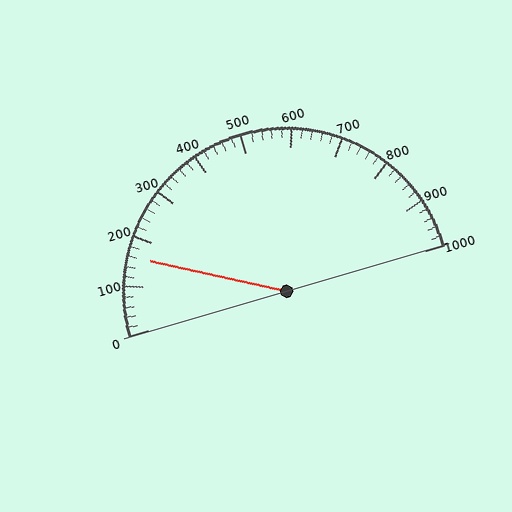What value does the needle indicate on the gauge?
The needle indicates approximately 160.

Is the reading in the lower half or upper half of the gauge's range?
The reading is in the lower half of the range (0 to 1000).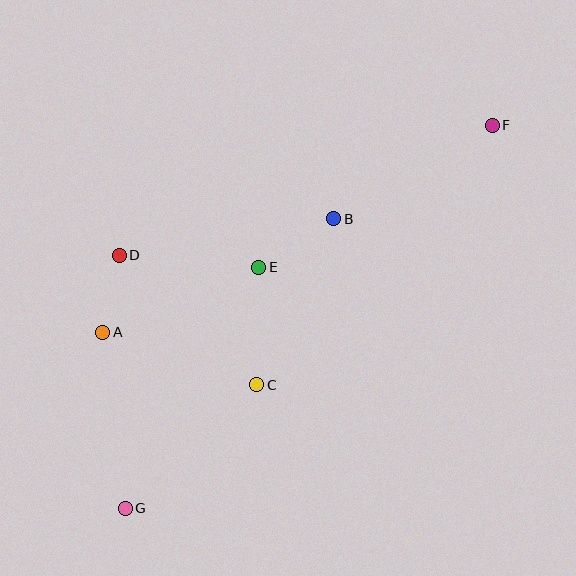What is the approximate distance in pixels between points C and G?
The distance between C and G is approximately 180 pixels.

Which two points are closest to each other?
Points A and D are closest to each other.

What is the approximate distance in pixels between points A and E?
The distance between A and E is approximately 169 pixels.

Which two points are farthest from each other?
Points F and G are farthest from each other.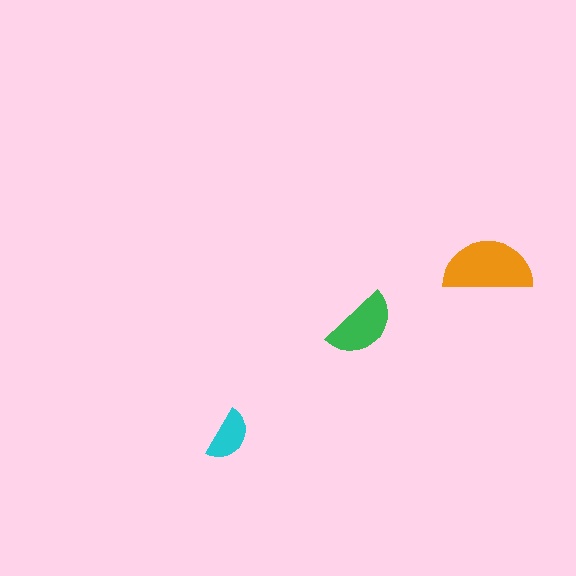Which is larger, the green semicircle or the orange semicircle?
The orange one.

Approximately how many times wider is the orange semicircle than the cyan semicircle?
About 1.5 times wider.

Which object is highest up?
The orange semicircle is topmost.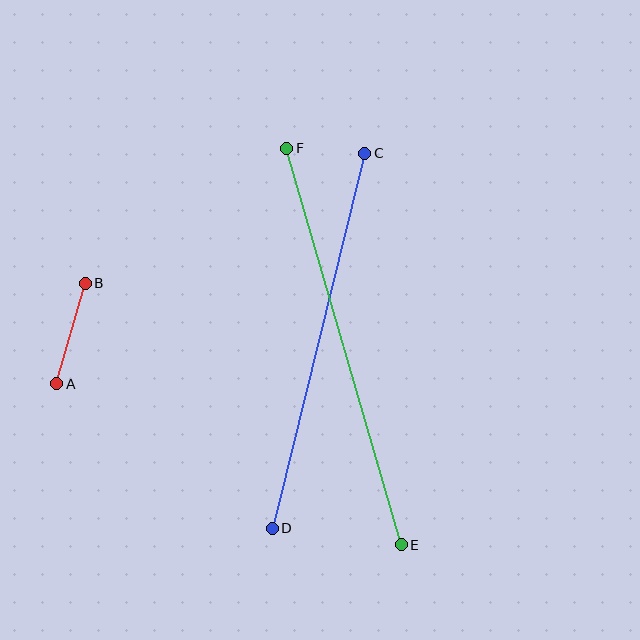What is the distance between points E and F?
The distance is approximately 413 pixels.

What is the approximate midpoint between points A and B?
The midpoint is at approximately (71, 333) pixels.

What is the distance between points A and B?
The distance is approximately 104 pixels.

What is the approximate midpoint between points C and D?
The midpoint is at approximately (319, 341) pixels.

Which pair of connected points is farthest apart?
Points E and F are farthest apart.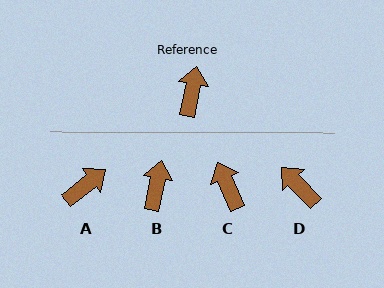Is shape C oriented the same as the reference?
No, it is off by about 34 degrees.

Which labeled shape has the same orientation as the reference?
B.